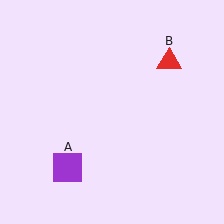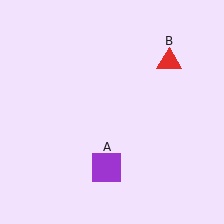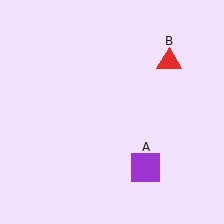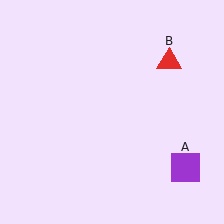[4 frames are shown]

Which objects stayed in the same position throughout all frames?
Red triangle (object B) remained stationary.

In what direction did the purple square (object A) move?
The purple square (object A) moved right.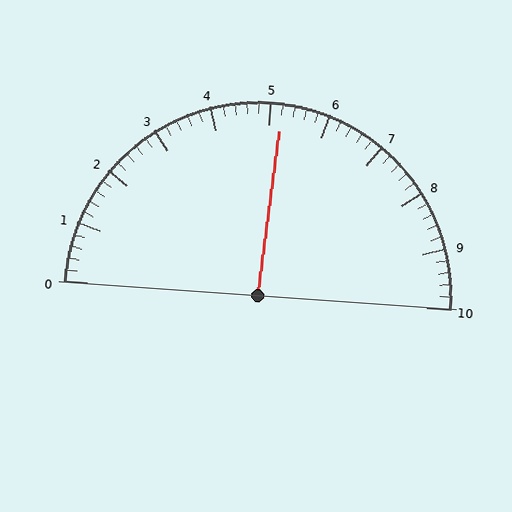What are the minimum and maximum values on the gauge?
The gauge ranges from 0 to 10.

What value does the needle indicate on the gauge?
The needle indicates approximately 5.2.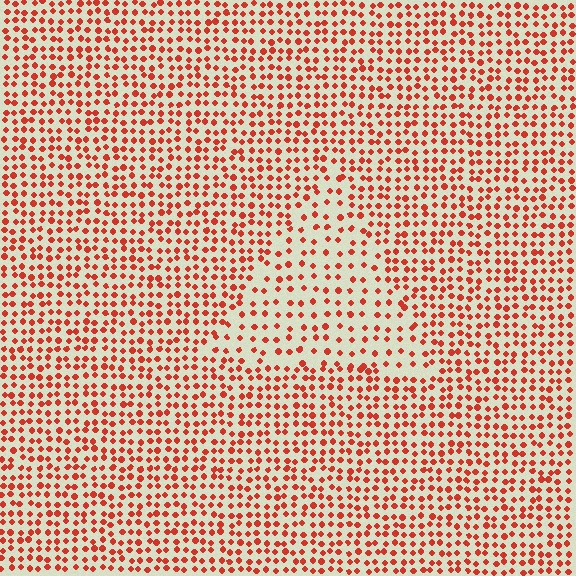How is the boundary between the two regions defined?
The boundary is defined by a change in element density (approximately 1.8x ratio). All elements are the same color, size, and shape.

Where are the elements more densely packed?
The elements are more densely packed outside the triangle boundary.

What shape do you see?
I see a triangle.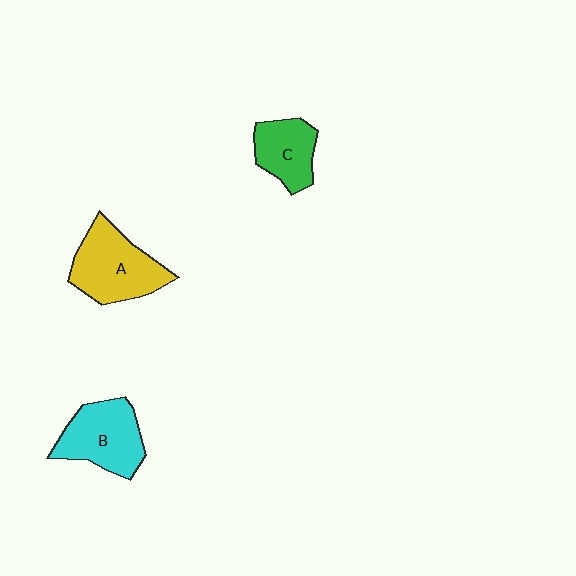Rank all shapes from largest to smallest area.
From largest to smallest: A (yellow), B (cyan), C (green).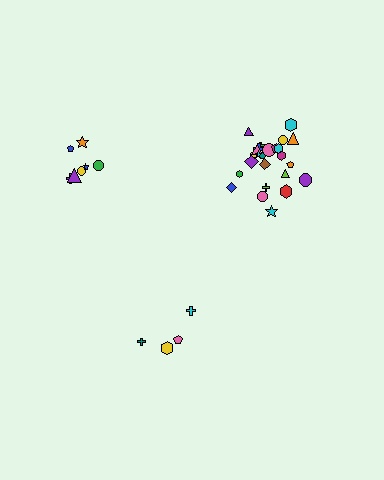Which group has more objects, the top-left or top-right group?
The top-right group.